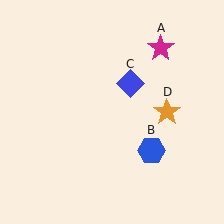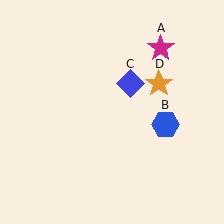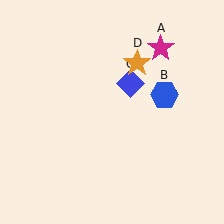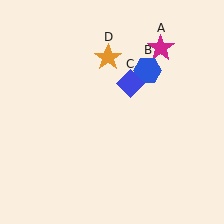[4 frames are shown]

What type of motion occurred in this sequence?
The blue hexagon (object B), orange star (object D) rotated counterclockwise around the center of the scene.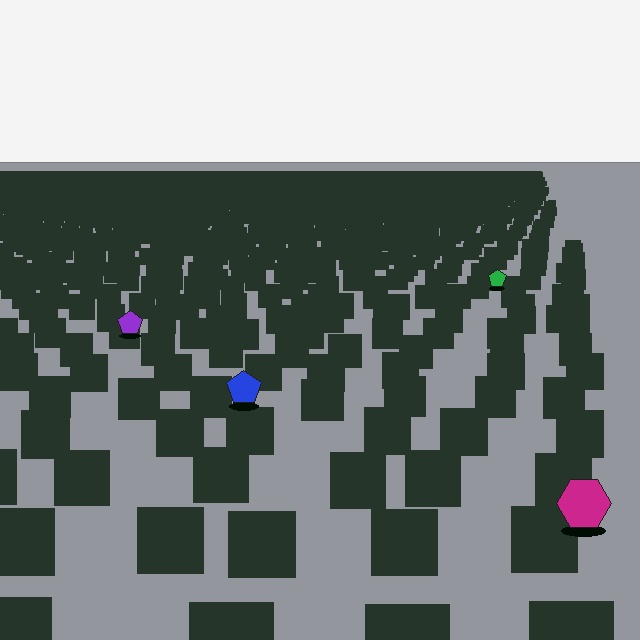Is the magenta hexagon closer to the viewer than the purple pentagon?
Yes. The magenta hexagon is closer — you can tell from the texture gradient: the ground texture is coarser near it.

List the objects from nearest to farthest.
From nearest to farthest: the magenta hexagon, the blue pentagon, the purple pentagon, the green pentagon.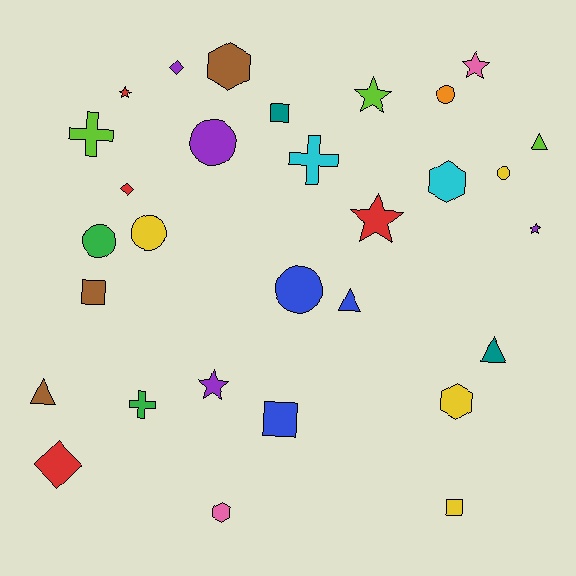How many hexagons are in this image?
There are 4 hexagons.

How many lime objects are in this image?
There are 3 lime objects.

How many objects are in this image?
There are 30 objects.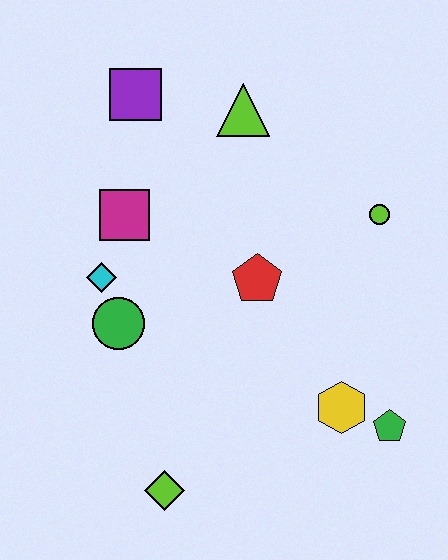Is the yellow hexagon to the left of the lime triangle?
No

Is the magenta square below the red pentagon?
No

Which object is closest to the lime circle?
The red pentagon is closest to the lime circle.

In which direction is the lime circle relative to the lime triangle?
The lime circle is to the right of the lime triangle.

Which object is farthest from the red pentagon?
The lime diamond is farthest from the red pentagon.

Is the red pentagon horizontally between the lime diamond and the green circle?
No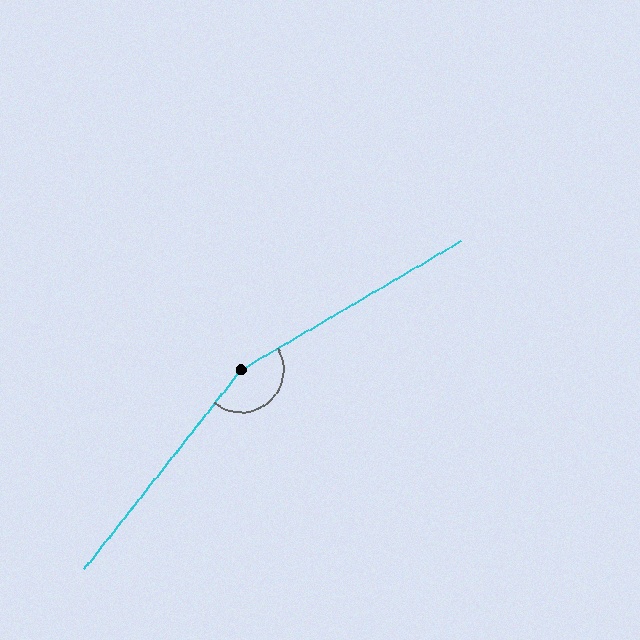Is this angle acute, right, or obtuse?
It is obtuse.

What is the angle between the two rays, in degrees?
Approximately 158 degrees.